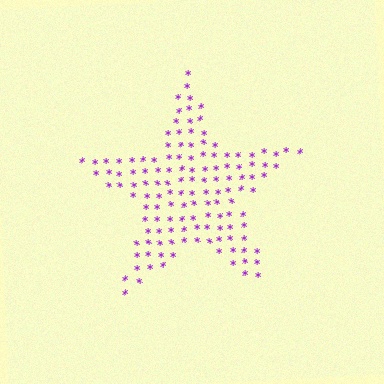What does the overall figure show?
The overall figure shows a star.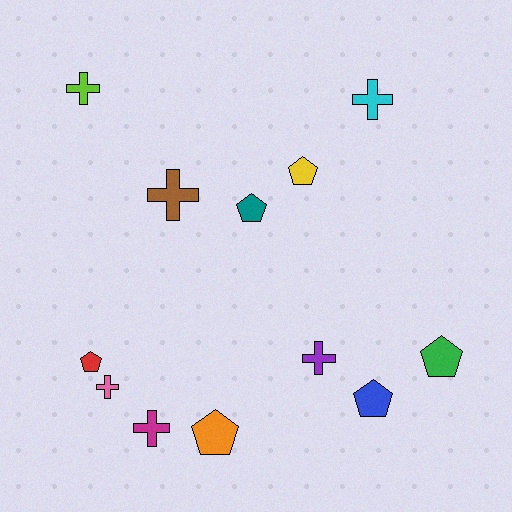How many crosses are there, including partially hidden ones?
There are 6 crosses.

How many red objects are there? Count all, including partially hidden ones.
There is 1 red object.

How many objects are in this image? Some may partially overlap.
There are 12 objects.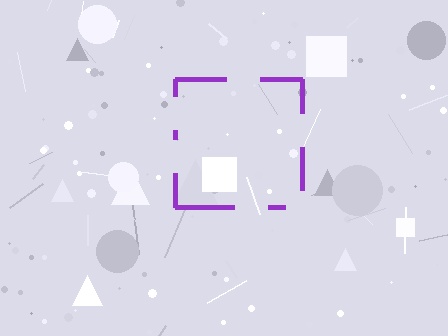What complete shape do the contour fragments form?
The contour fragments form a square.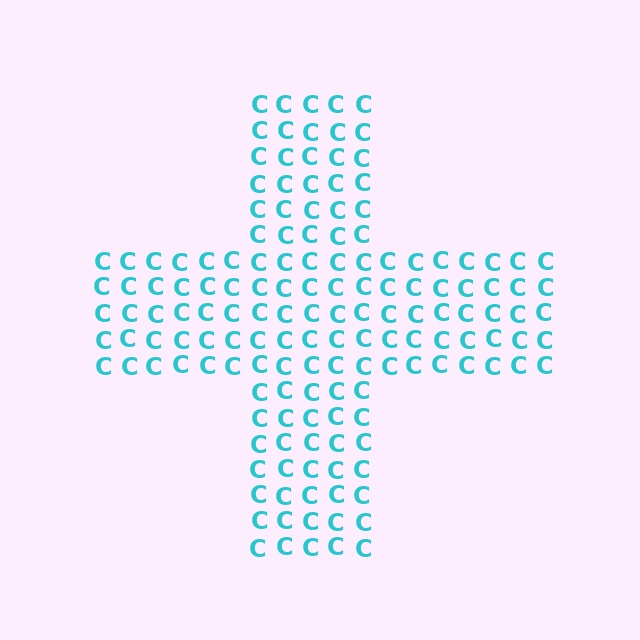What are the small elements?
The small elements are letter C's.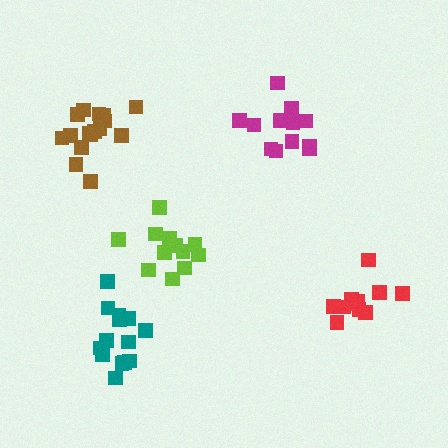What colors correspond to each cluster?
The clusters are colored: lime, magenta, brown, red, teal.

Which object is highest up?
The brown cluster is topmost.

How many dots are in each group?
Group 1: 12 dots, Group 2: 12 dots, Group 3: 16 dots, Group 4: 11 dots, Group 5: 14 dots (65 total).